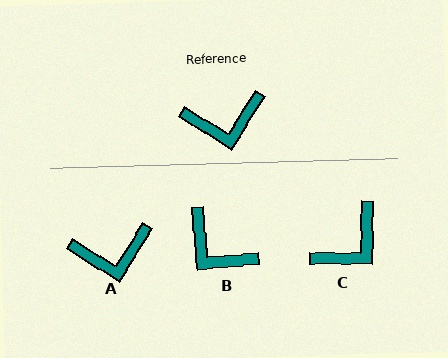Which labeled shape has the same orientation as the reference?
A.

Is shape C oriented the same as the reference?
No, it is off by about 32 degrees.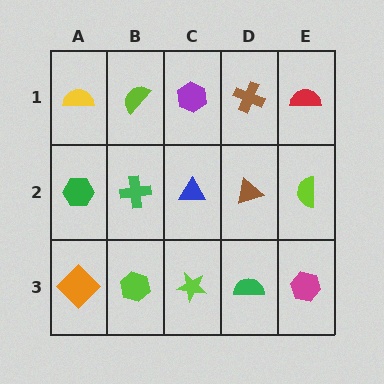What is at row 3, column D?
A green semicircle.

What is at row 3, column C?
A lime star.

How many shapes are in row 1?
5 shapes.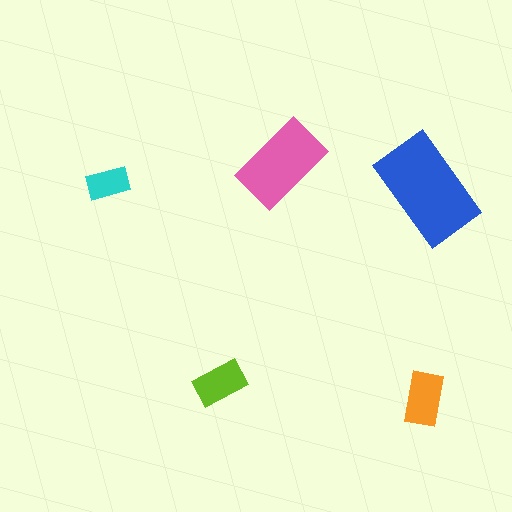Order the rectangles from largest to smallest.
the blue one, the pink one, the orange one, the lime one, the cyan one.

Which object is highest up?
The pink rectangle is topmost.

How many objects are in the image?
There are 5 objects in the image.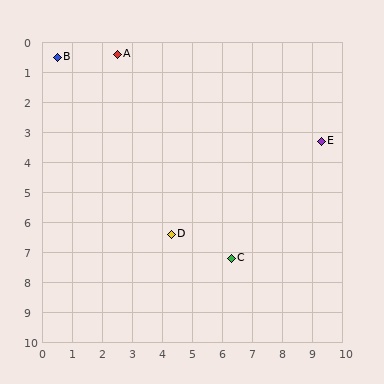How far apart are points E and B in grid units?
Points E and B are about 9.2 grid units apart.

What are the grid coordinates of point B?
Point B is at approximately (0.5, 0.5).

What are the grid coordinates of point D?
Point D is at approximately (4.3, 6.4).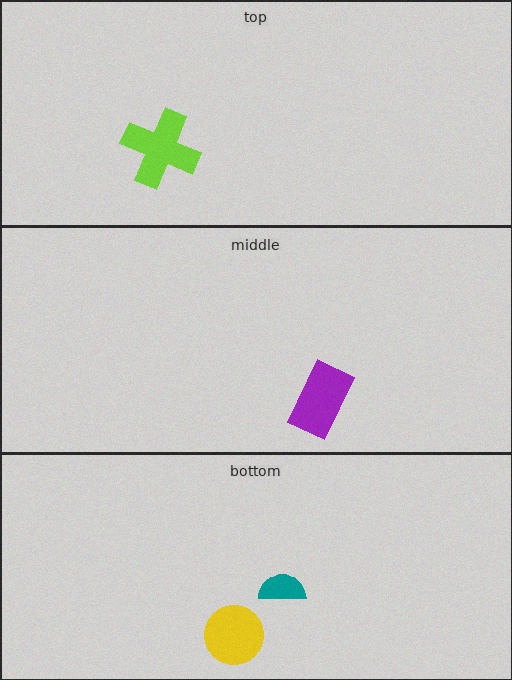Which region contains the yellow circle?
The bottom region.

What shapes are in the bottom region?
The yellow circle, the teal semicircle.